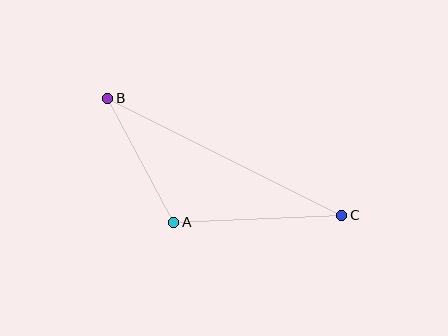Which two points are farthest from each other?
Points B and C are farthest from each other.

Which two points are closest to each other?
Points A and B are closest to each other.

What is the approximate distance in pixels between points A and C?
The distance between A and C is approximately 168 pixels.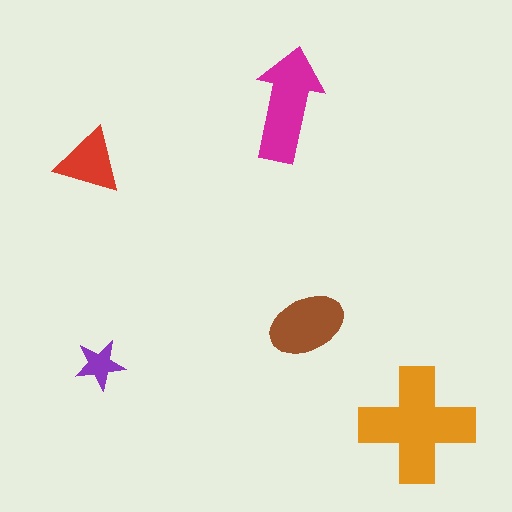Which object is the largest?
The orange cross.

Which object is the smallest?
The purple star.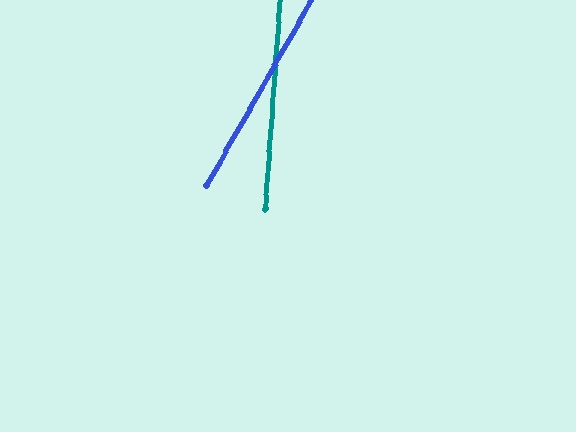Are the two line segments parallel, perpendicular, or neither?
Neither parallel nor perpendicular — they differ by about 25°.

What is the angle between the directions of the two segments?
Approximately 25 degrees.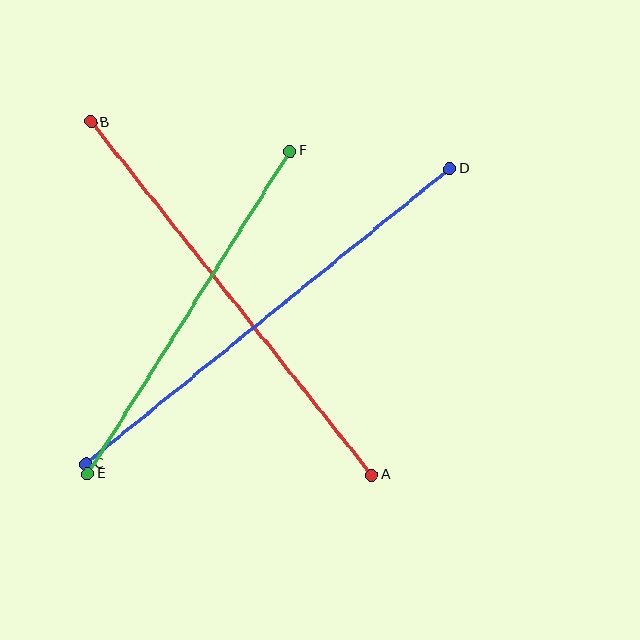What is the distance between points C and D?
The distance is approximately 469 pixels.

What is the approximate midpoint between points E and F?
The midpoint is at approximately (189, 312) pixels.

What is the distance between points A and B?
The distance is approximately 451 pixels.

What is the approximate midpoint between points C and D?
The midpoint is at approximately (267, 316) pixels.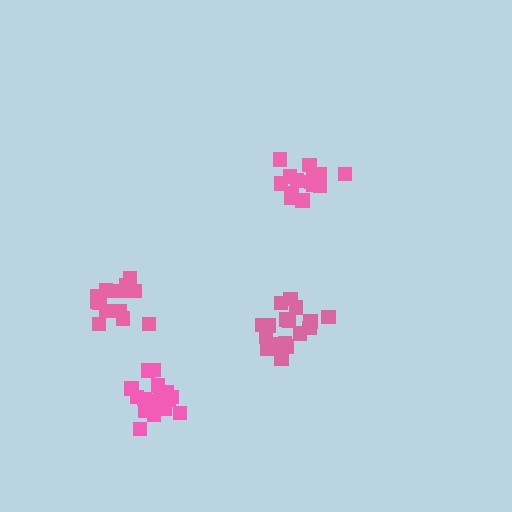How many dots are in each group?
Group 1: 15 dots, Group 2: 15 dots, Group 3: 17 dots, Group 4: 17 dots (64 total).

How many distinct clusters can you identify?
There are 4 distinct clusters.